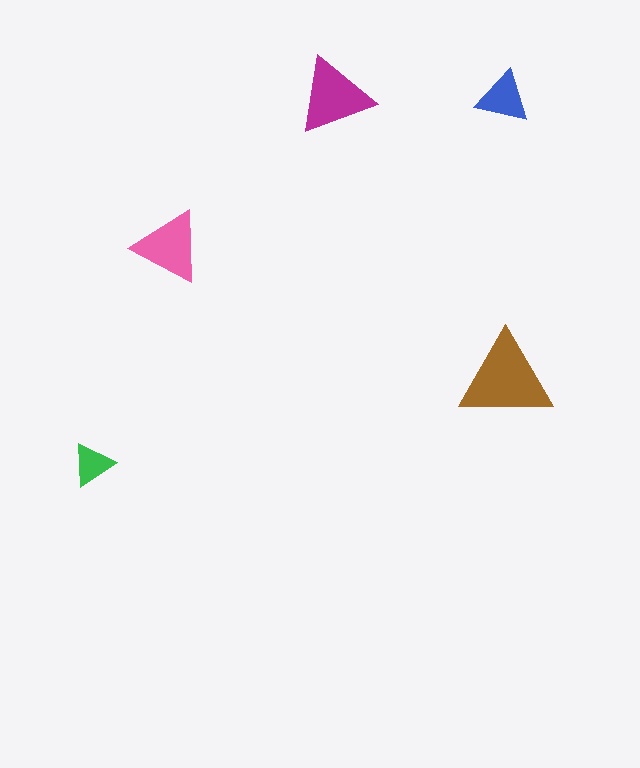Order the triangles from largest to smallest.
the brown one, the magenta one, the pink one, the blue one, the green one.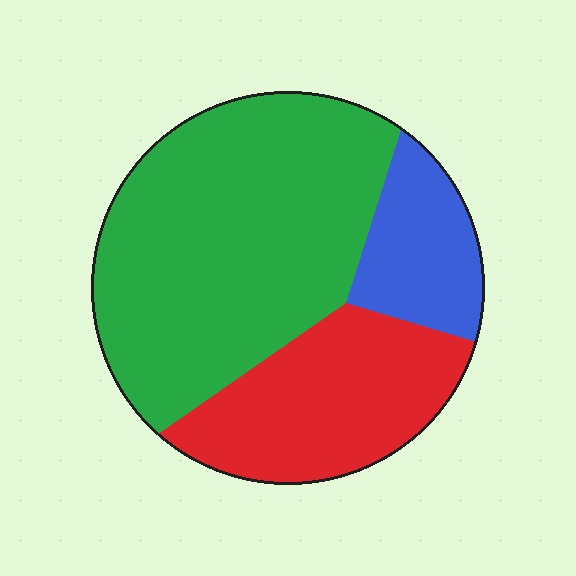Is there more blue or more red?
Red.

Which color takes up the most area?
Green, at roughly 55%.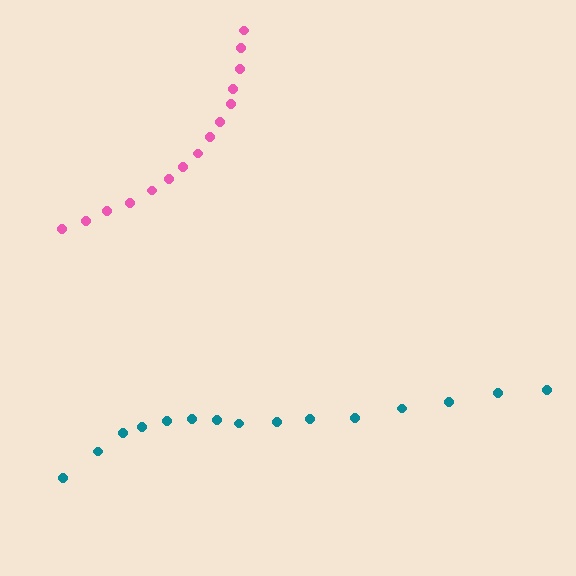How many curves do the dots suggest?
There are 2 distinct paths.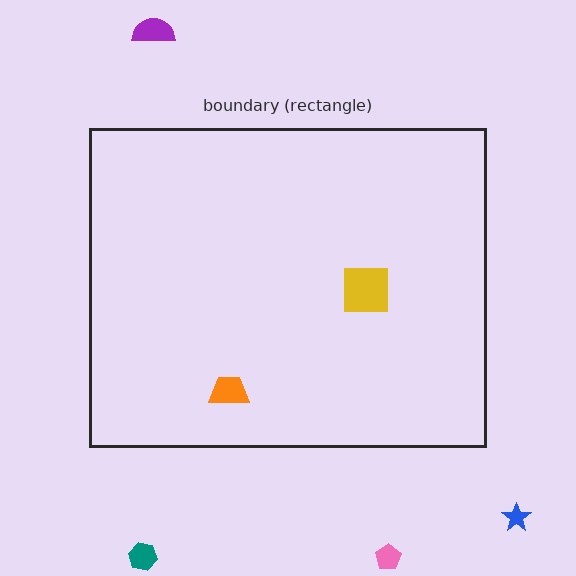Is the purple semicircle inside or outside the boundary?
Outside.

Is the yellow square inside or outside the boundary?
Inside.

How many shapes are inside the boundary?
2 inside, 4 outside.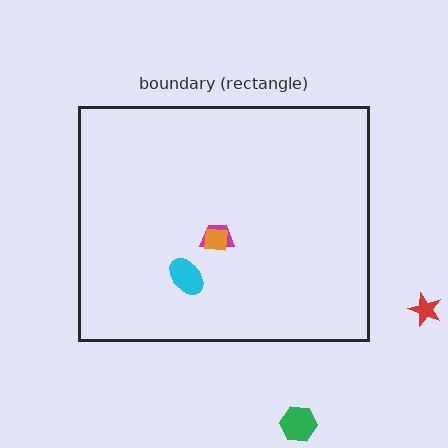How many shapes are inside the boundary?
3 inside, 2 outside.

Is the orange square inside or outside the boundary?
Inside.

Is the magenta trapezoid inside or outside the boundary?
Inside.